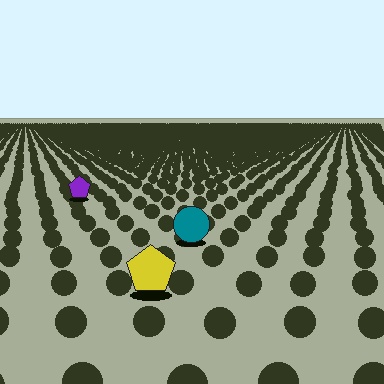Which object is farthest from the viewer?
The purple pentagon is farthest from the viewer. It appears smaller and the ground texture around it is denser.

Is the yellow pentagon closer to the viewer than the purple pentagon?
Yes. The yellow pentagon is closer — you can tell from the texture gradient: the ground texture is coarser near it.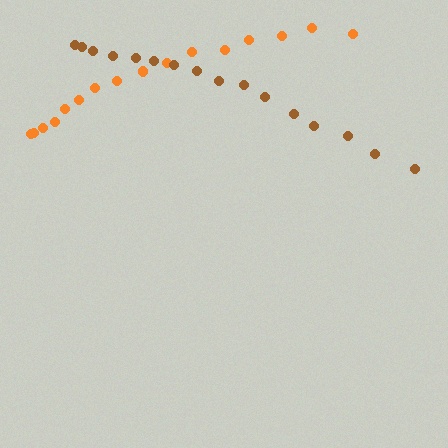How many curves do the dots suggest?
There are 2 distinct paths.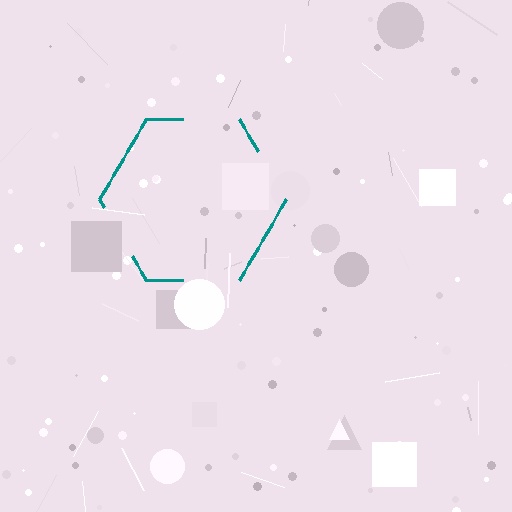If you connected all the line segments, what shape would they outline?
They would outline a hexagon.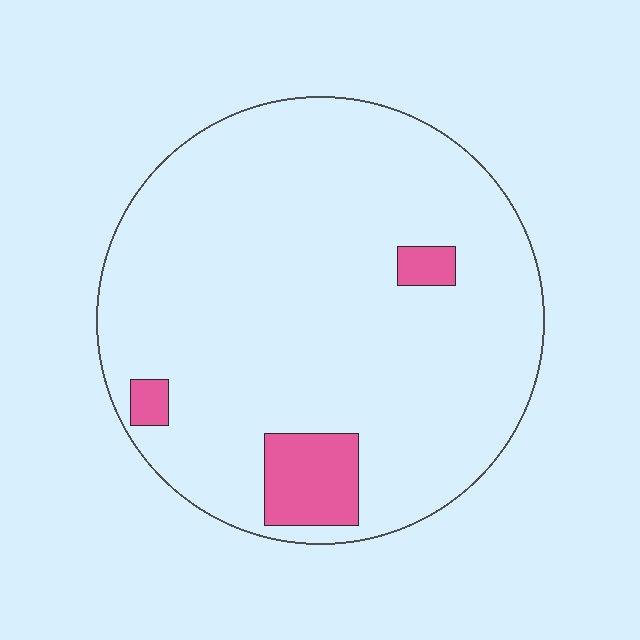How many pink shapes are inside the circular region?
3.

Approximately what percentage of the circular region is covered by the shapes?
Approximately 10%.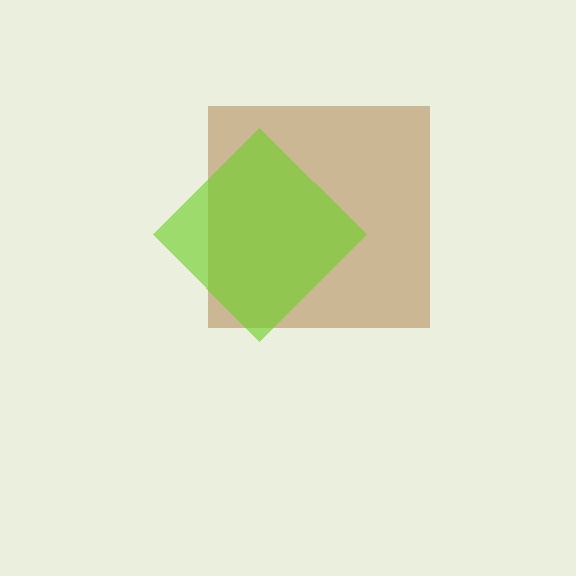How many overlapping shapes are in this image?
There are 2 overlapping shapes in the image.